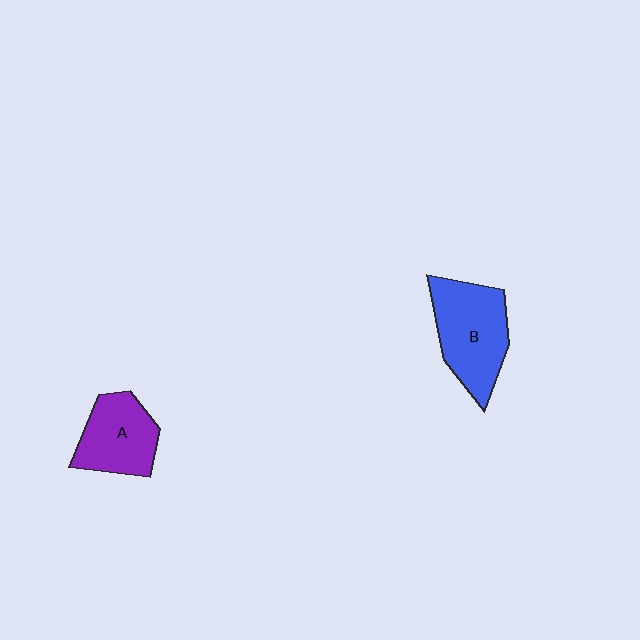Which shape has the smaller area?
Shape A (purple).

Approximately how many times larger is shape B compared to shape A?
Approximately 1.3 times.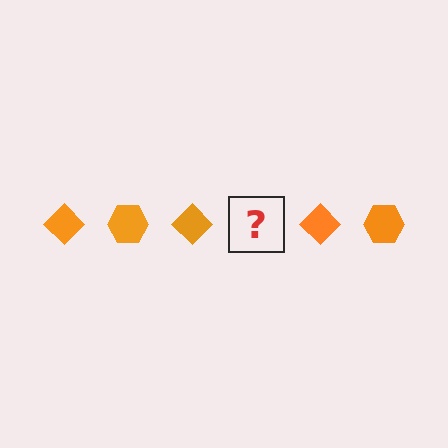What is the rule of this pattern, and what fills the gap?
The rule is that the pattern cycles through diamond, hexagon shapes in orange. The gap should be filled with an orange hexagon.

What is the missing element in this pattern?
The missing element is an orange hexagon.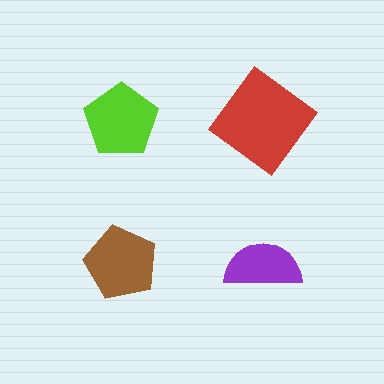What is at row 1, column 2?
A red diamond.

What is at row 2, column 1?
A brown pentagon.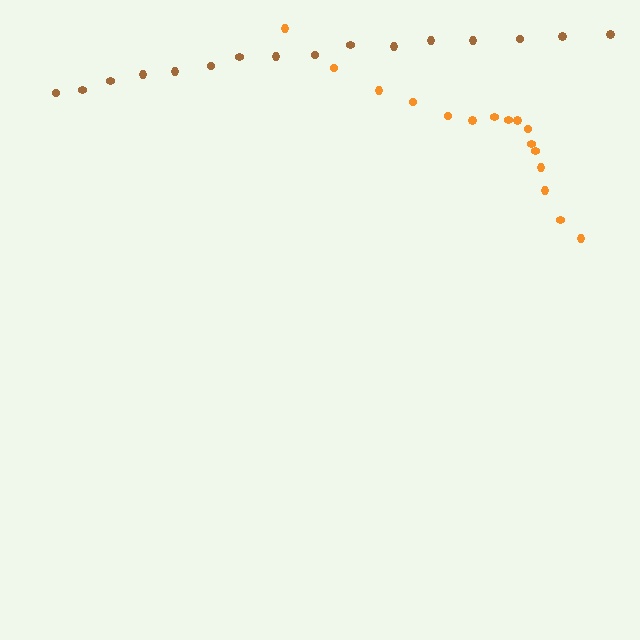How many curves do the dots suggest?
There are 2 distinct paths.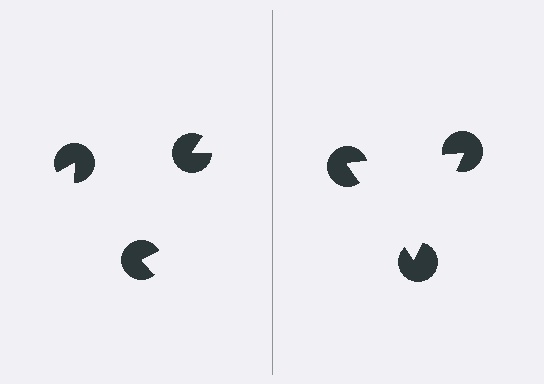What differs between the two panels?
The pac-man discs are positioned identically on both sides; only the wedge orientations differ. On the right they align to a triangle; on the left they are misaligned.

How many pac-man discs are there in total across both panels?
6 — 3 on each side.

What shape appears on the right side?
An illusory triangle.